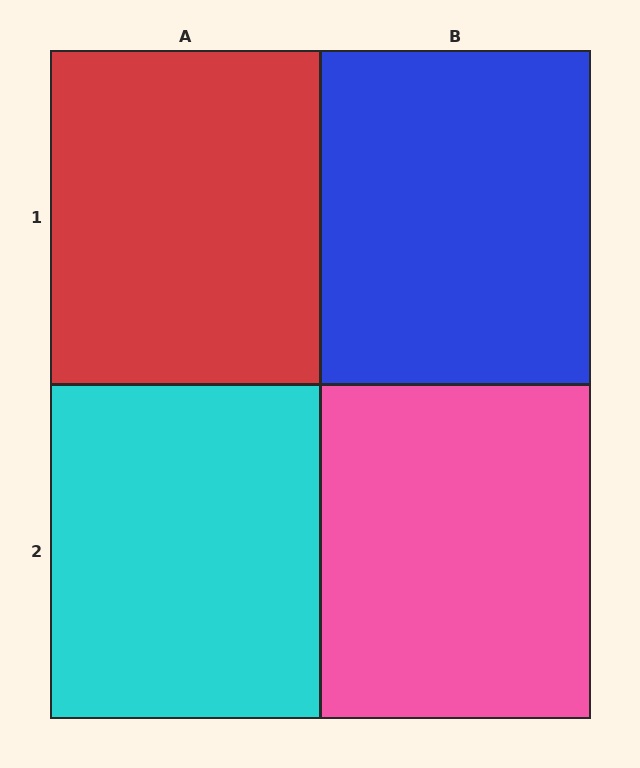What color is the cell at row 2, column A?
Cyan.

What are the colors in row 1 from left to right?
Red, blue.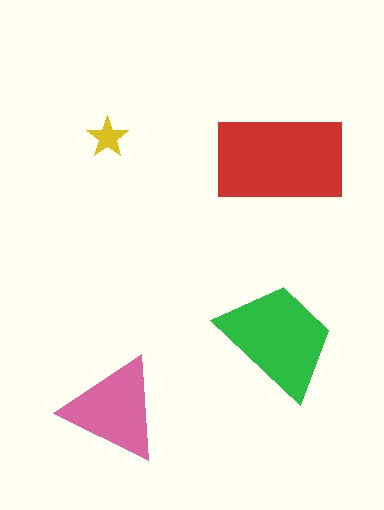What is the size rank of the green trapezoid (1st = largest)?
2nd.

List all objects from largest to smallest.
The red rectangle, the green trapezoid, the pink triangle, the yellow star.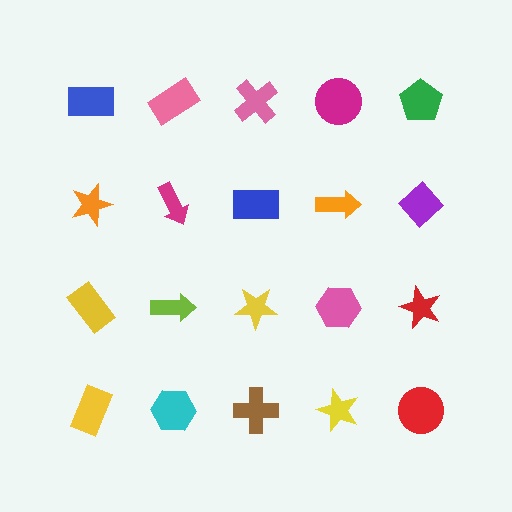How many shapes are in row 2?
5 shapes.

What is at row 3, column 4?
A pink hexagon.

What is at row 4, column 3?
A brown cross.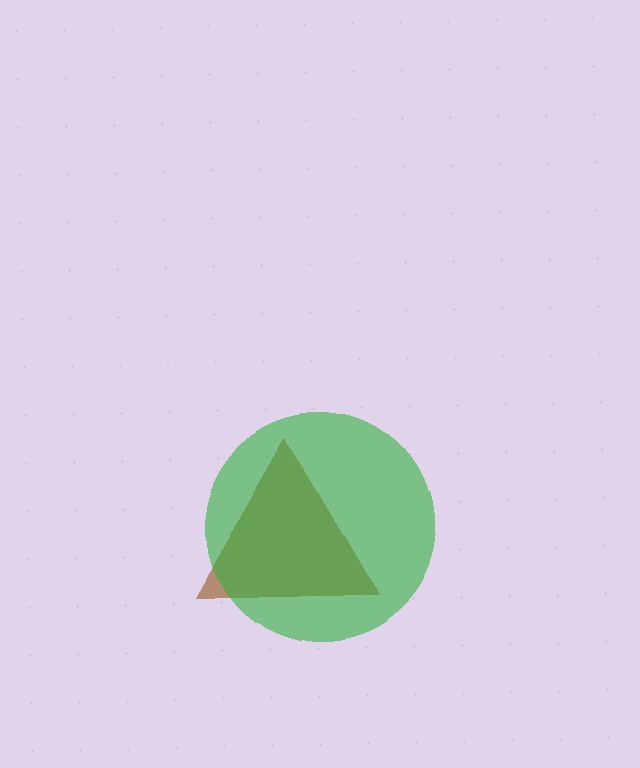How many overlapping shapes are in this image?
There are 2 overlapping shapes in the image.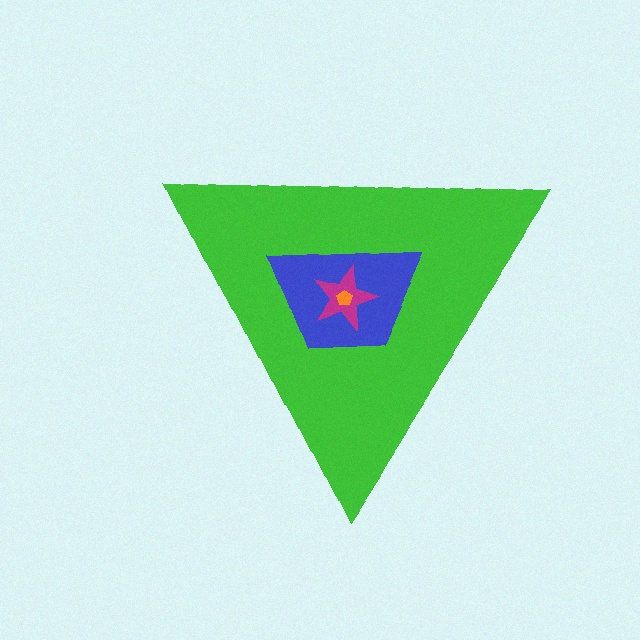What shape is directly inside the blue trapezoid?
The magenta star.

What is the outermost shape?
The green triangle.